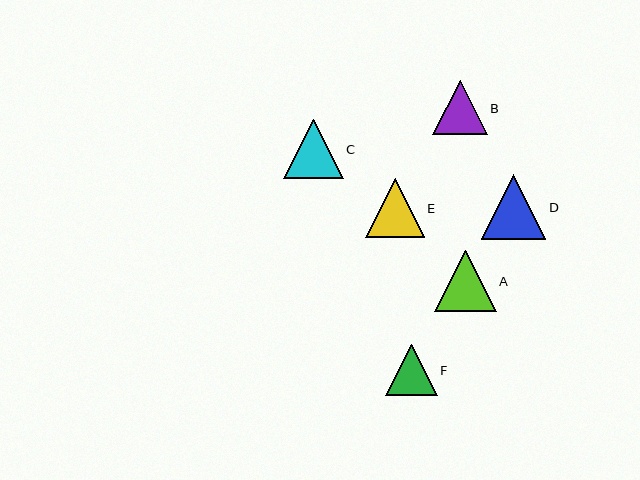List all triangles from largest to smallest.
From largest to smallest: D, A, C, E, B, F.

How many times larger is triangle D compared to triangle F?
Triangle D is approximately 1.3 times the size of triangle F.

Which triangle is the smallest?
Triangle F is the smallest with a size of approximately 52 pixels.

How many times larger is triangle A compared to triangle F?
Triangle A is approximately 1.2 times the size of triangle F.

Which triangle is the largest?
Triangle D is the largest with a size of approximately 65 pixels.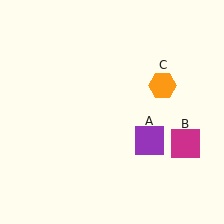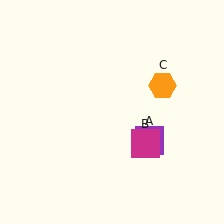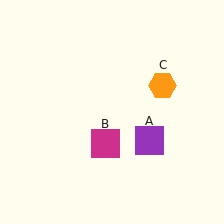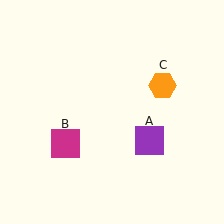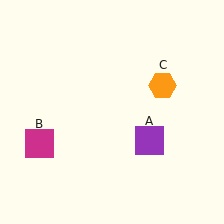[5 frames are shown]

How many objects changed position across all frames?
1 object changed position: magenta square (object B).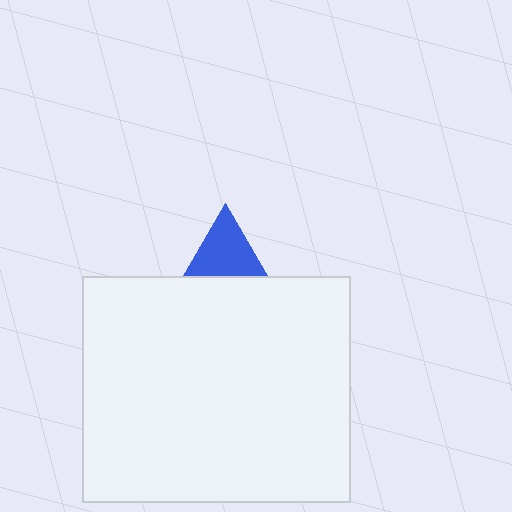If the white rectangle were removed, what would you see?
You would see the complete blue triangle.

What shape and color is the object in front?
The object in front is a white rectangle.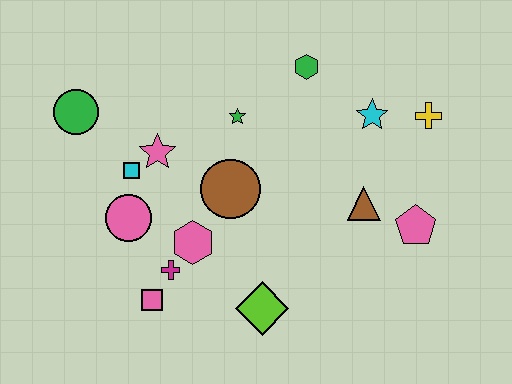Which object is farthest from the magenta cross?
The yellow cross is farthest from the magenta cross.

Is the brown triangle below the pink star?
Yes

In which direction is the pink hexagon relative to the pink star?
The pink hexagon is below the pink star.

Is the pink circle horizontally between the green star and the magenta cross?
No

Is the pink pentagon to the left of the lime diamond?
No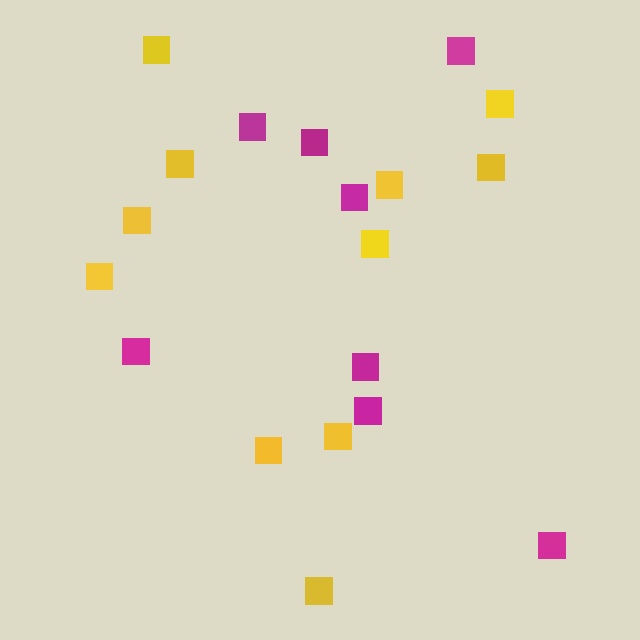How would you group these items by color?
There are 2 groups: one group of yellow squares (11) and one group of magenta squares (8).